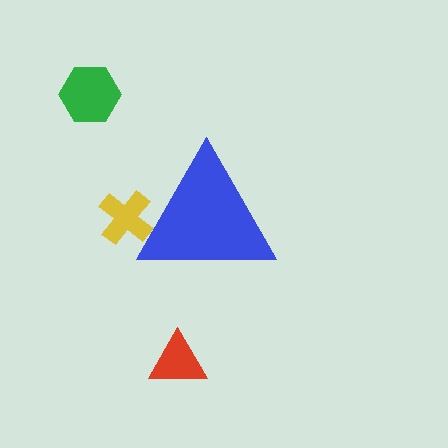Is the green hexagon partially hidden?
No, the green hexagon is fully visible.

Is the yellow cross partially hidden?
Yes, the yellow cross is partially hidden behind the blue triangle.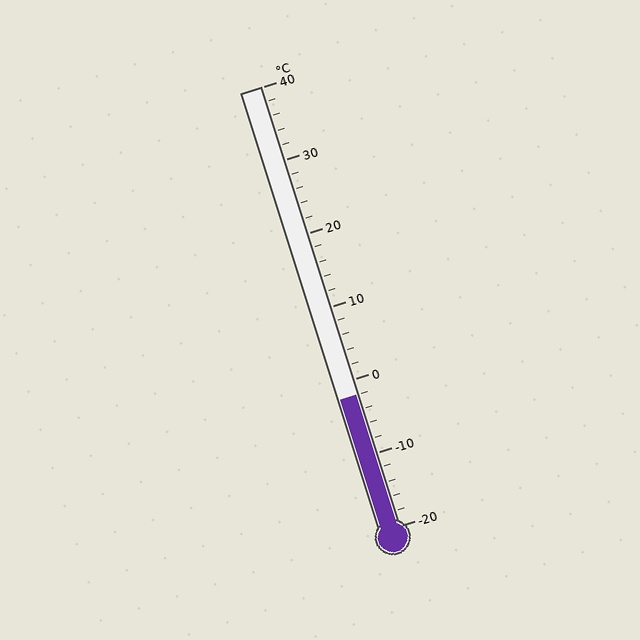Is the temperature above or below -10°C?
The temperature is above -10°C.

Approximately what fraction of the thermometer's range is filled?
The thermometer is filled to approximately 30% of its range.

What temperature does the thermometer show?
The thermometer shows approximately -2°C.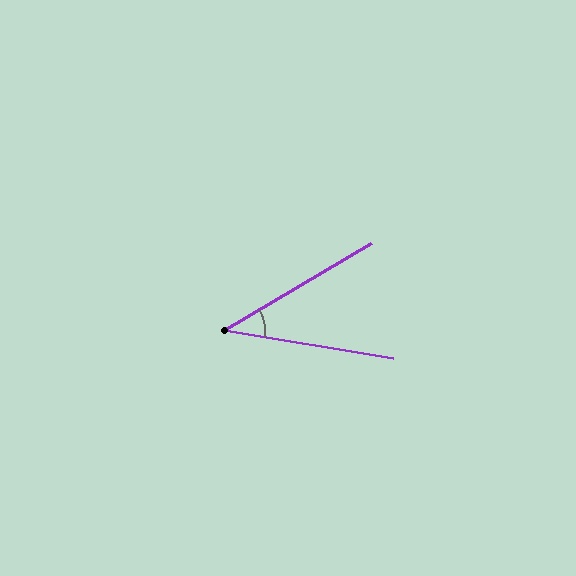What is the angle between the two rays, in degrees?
Approximately 40 degrees.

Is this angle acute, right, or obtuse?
It is acute.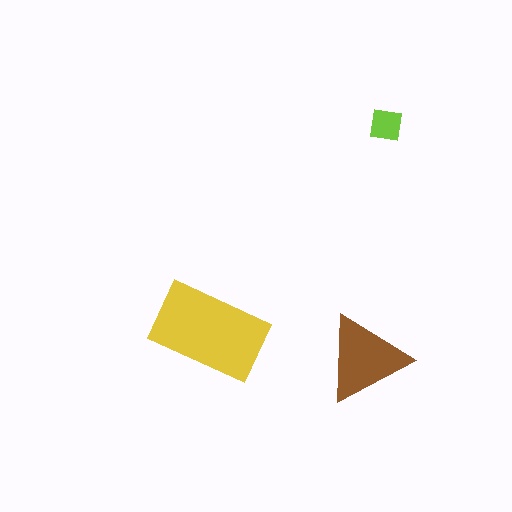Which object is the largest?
The yellow rectangle.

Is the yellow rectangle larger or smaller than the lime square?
Larger.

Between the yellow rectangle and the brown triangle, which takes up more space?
The yellow rectangle.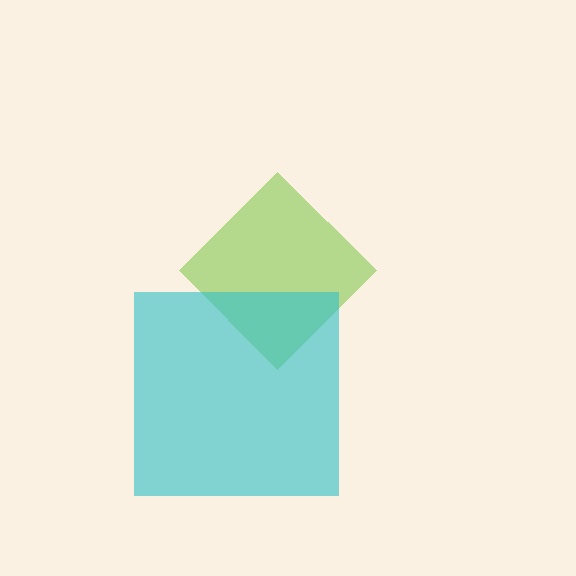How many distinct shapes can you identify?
There are 2 distinct shapes: a lime diamond, a cyan square.